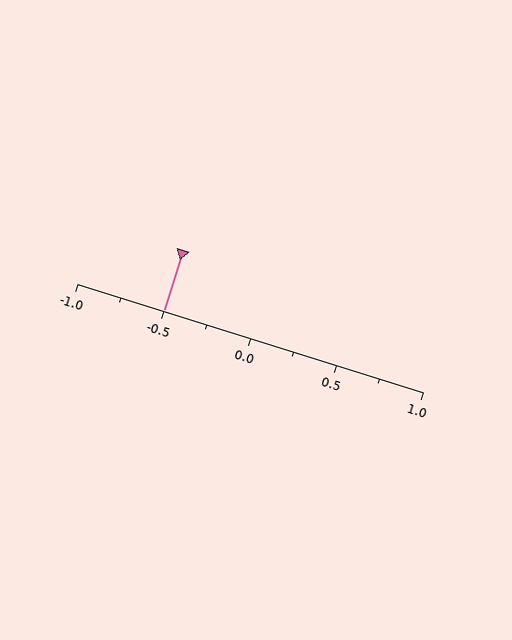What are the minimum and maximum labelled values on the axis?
The axis runs from -1.0 to 1.0.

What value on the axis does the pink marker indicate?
The marker indicates approximately -0.5.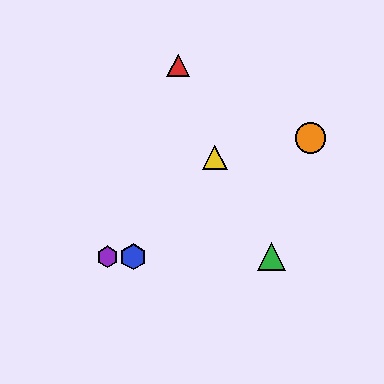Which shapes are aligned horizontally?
The blue hexagon, the green triangle, the purple hexagon are aligned horizontally.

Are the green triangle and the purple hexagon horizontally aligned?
Yes, both are at y≈257.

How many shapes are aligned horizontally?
3 shapes (the blue hexagon, the green triangle, the purple hexagon) are aligned horizontally.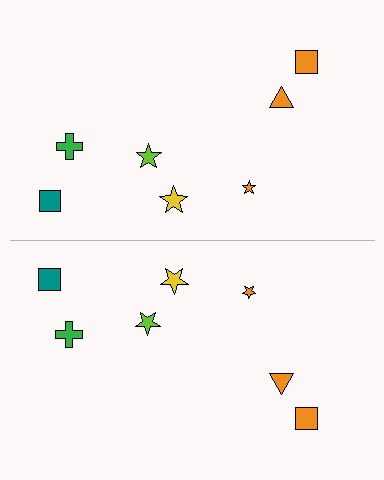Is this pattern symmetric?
Yes, this pattern has bilateral (reflection) symmetry.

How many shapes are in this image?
There are 14 shapes in this image.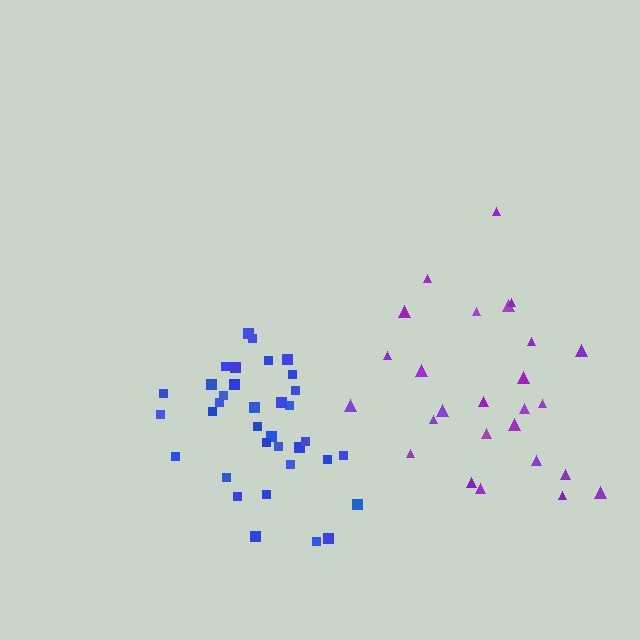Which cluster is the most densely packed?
Blue.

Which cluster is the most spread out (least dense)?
Purple.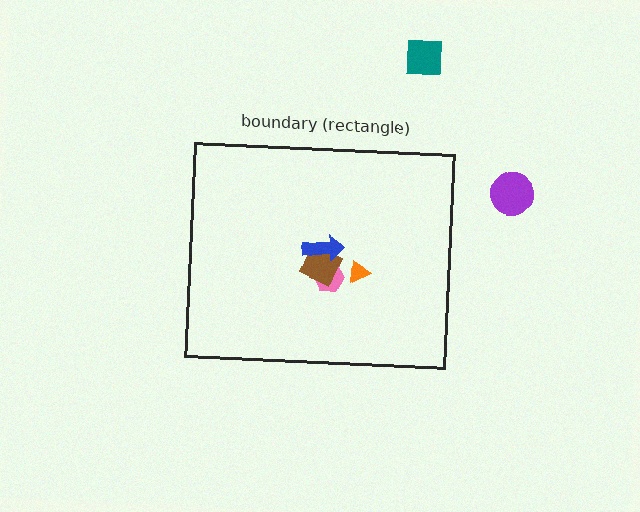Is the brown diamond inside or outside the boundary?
Inside.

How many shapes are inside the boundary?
4 inside, 2 outside.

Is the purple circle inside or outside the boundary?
Outside.